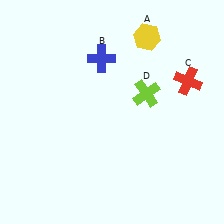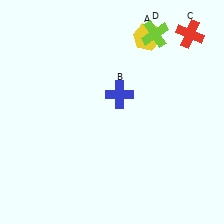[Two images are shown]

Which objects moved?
The objects that moved are: the blue cross (B), the red cross (C), the lime cross (D).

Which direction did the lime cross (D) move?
The lime cross (D) moved up.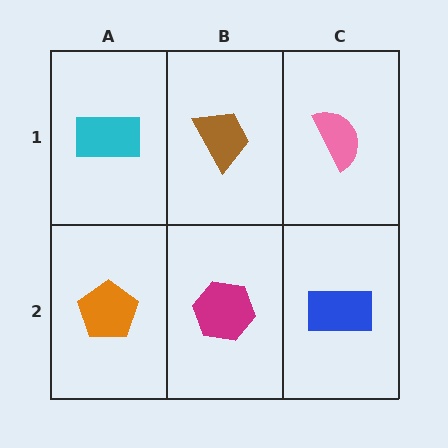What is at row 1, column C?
A pink semicircle.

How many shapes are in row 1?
3 shapes.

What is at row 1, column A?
A cyan rectangle.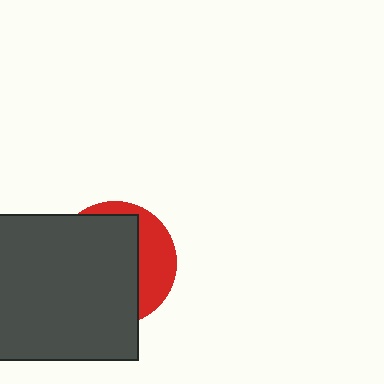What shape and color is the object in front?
The object in front is a dark gray square.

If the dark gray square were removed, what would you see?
You would see the complete red circle.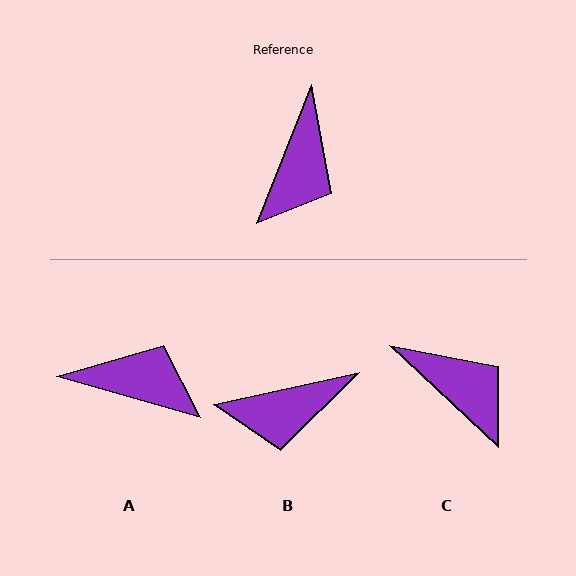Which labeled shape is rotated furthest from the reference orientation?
A, about 96 degrees away.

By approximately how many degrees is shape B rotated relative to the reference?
Approximately 56 degrees clockwise.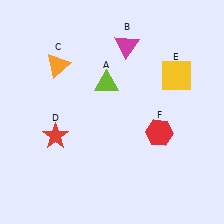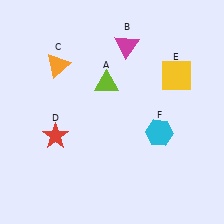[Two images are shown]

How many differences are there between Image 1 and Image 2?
There is 1 difference between the two images.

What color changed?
The hexagon (F) changed from red in Image 1 to cyan in Image 2.